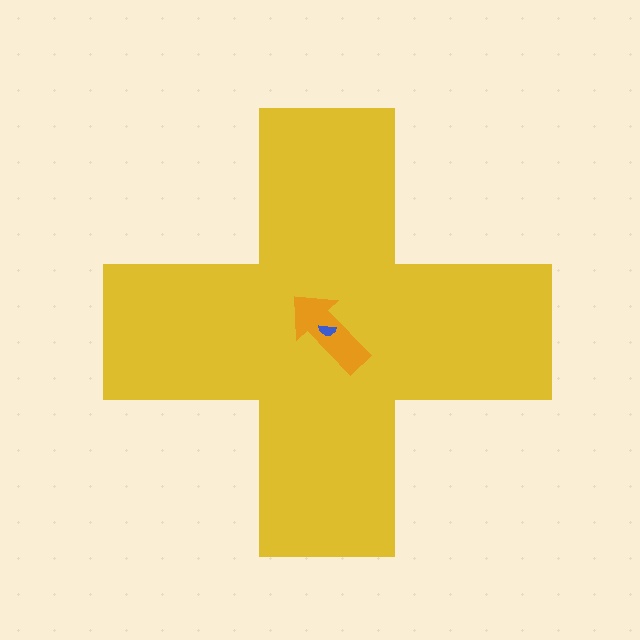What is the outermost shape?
The yellow cross.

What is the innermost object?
The blue semicircle.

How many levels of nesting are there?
3.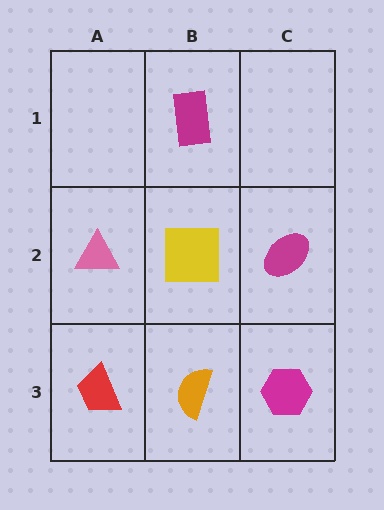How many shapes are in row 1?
1 shape.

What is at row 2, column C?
A magenta ellipse.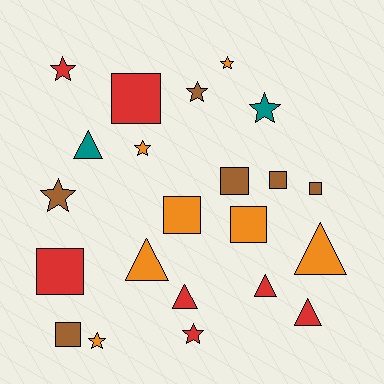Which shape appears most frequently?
Square, with 8 objects.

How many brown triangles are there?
There are no brown triangles.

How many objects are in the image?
There are 22 objects.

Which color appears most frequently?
Red, with 7 objects.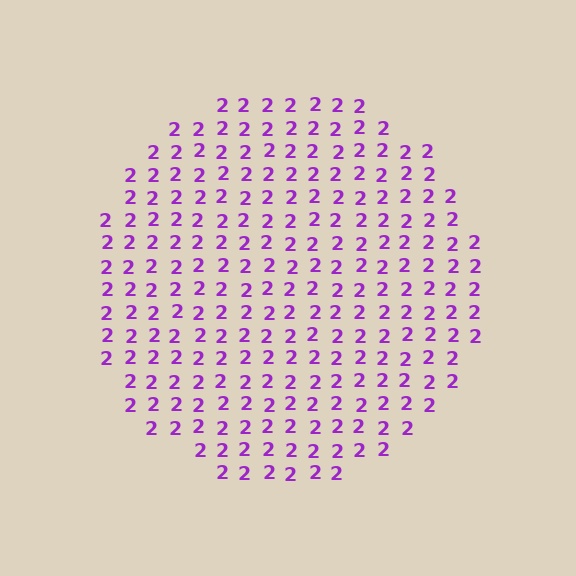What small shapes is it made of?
It is made of small digit 2's.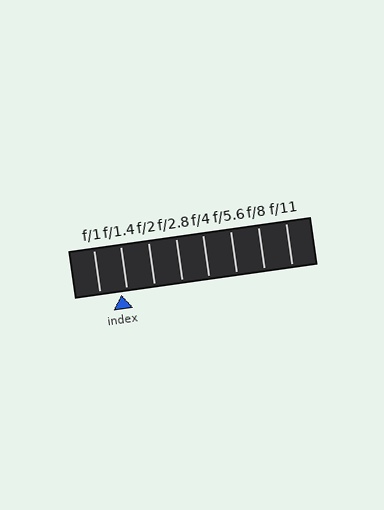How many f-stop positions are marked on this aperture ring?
There are 8 f-stop positions marked.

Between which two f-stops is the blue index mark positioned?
The index mark is between f/1 and f/1.4.